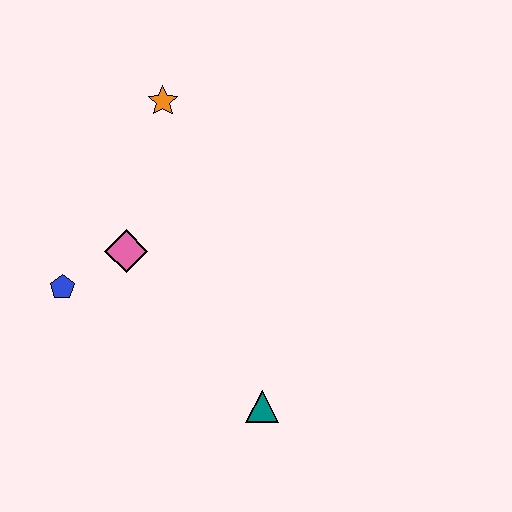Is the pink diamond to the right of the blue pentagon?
Yes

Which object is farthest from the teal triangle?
The orange star is farthest from the teal triangle.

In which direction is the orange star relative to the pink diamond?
The orange star is above the pink diamond.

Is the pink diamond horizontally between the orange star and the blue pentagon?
Yes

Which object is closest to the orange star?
The pink diamond is closest to the orange star.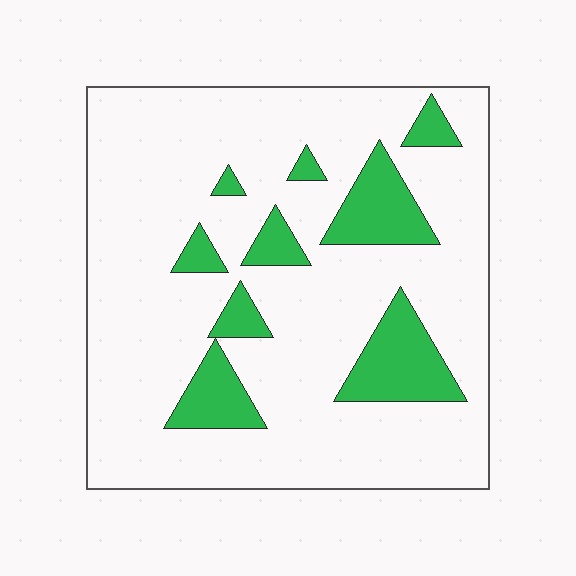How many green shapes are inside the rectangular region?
9.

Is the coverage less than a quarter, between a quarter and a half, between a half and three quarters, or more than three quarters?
Less than a quarter.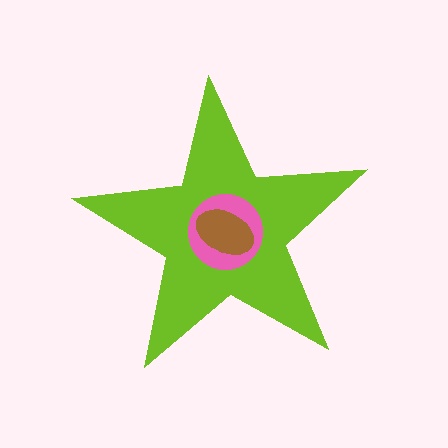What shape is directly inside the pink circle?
The brown ellipse.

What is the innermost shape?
The brown ellipse.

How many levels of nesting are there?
3.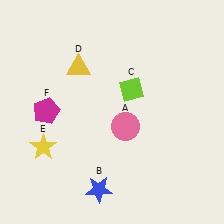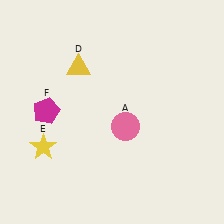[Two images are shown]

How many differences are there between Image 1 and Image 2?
There are 2 differences between the two images.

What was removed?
The lime diamond (C), the blue star (B) were removed in Image 2.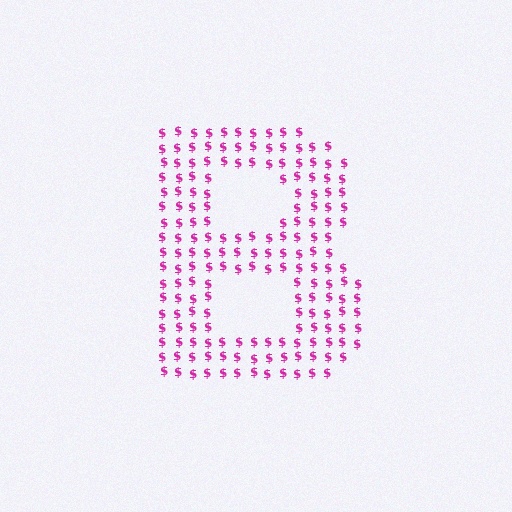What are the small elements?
The small elements are dollar signs.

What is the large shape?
The large shape is the letter B.